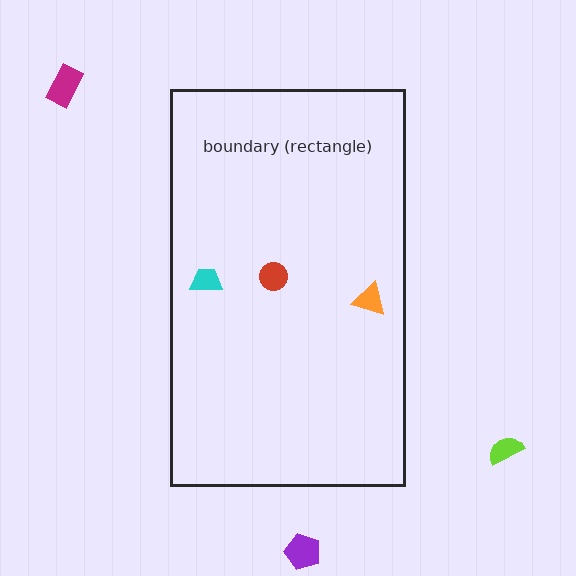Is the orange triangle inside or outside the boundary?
Inside.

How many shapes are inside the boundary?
3 inside, 3 outside.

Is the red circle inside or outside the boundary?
Inside.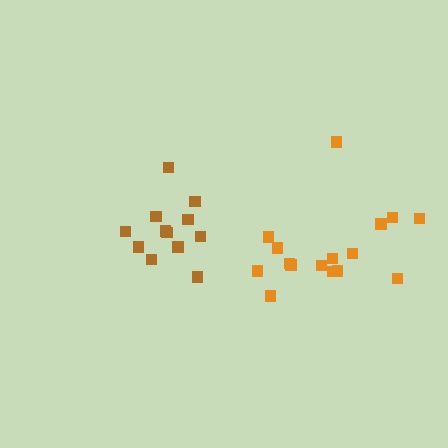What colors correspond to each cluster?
The clusters are colored: brown, orange.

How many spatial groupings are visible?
There are 2 spatial groupings.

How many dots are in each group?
Group 1: 12 dots, Group 2: 16 dots (28 total).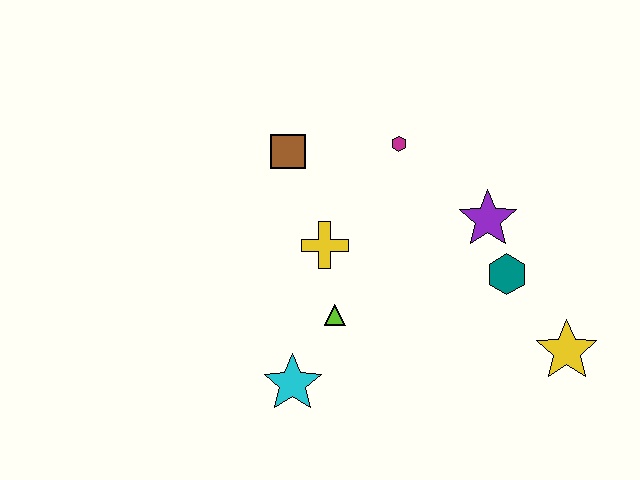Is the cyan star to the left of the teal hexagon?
Yes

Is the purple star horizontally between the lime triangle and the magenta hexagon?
No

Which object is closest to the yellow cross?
The lime triangle is closest to the yellow cross.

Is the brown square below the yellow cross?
No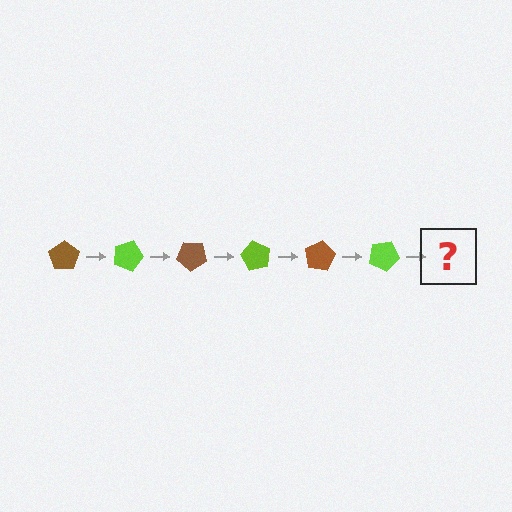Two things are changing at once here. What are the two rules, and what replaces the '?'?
The two rules are that it rotates 20 degrees each step and the color cycles through brown and lime. The '?' should be a brown pentagon, rotated 120 degrees from the start.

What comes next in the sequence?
The next element should be a brown pentagon, rotated 120 degrees from the start.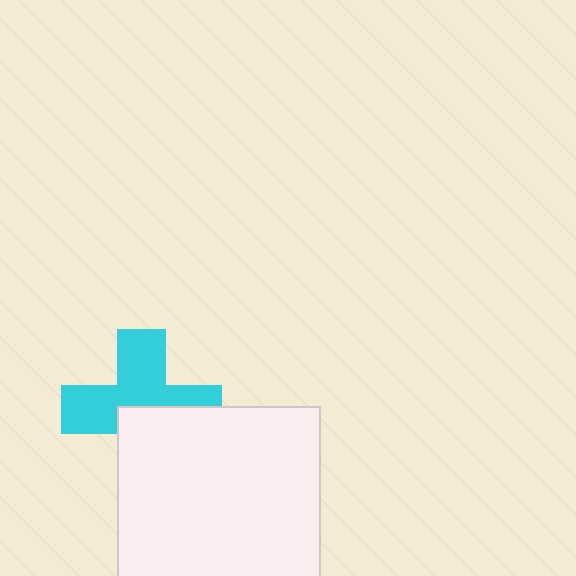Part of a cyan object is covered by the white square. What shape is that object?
It is a cross.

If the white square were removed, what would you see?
You would see the complete cyan cross.